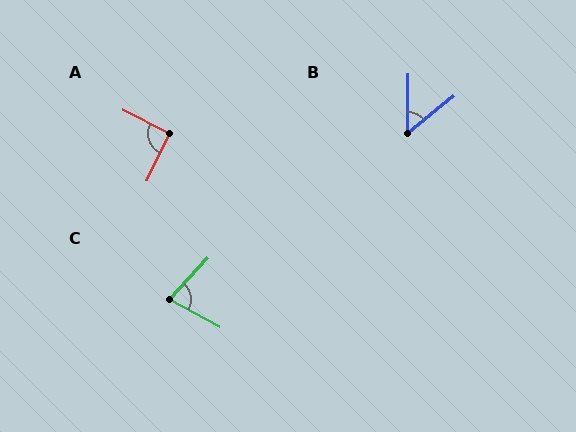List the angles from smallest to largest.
B (50°), C (76°), A (92°).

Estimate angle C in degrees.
Approximately 76 degrees.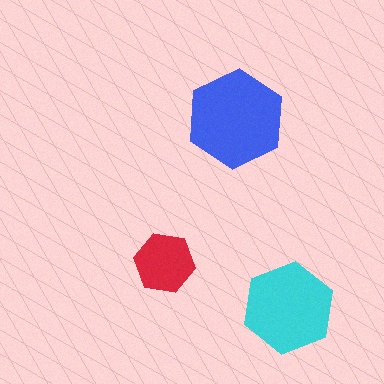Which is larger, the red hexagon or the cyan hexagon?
The cyan one.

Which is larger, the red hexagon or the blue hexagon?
The blue one.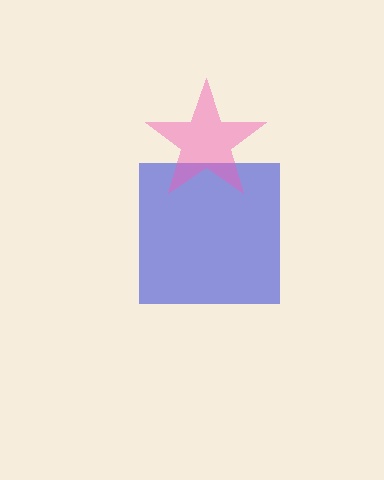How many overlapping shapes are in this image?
There are 2 overlapping shapes in the image.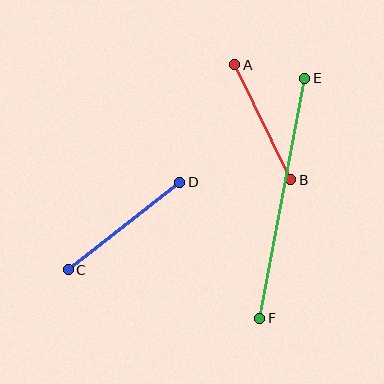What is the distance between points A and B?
The distance is approximately 128 pixels.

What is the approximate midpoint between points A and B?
The midpoint is at approximately (263, 122) pixels.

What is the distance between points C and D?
The distance is approximately 141 pixels.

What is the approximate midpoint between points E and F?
The midpoint is at approximately (282, 198) pixels.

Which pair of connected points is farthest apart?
Points E and F are farthest apart.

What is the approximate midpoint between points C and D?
The midpoint is at approximately (124, 226) pixels.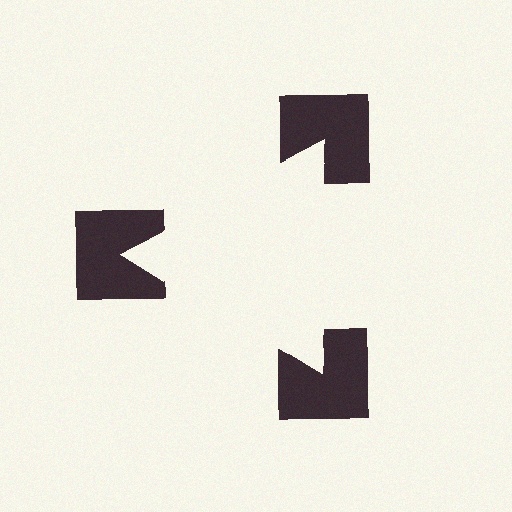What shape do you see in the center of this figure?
An illusory triangle — its edges are inferred from the aligned wedge cuts in the notched squares, not physically drawn.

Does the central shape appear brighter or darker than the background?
It typically appears slightly brighter than the background, even though no actual brightness change is drawn.